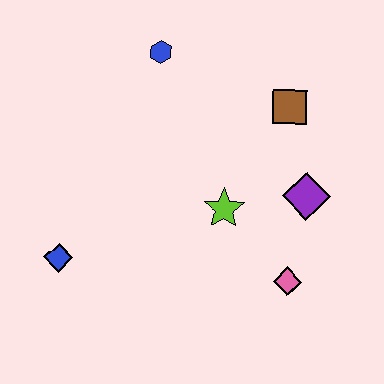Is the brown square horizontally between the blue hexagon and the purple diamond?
Yes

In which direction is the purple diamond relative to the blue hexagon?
The purple diamond is to the right of the blue hexagon.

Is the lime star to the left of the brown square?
Yes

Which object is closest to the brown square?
The purple diamond is closest to the brown square.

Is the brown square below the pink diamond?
No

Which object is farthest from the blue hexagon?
The pink diamond is farthest from the blue hexagon.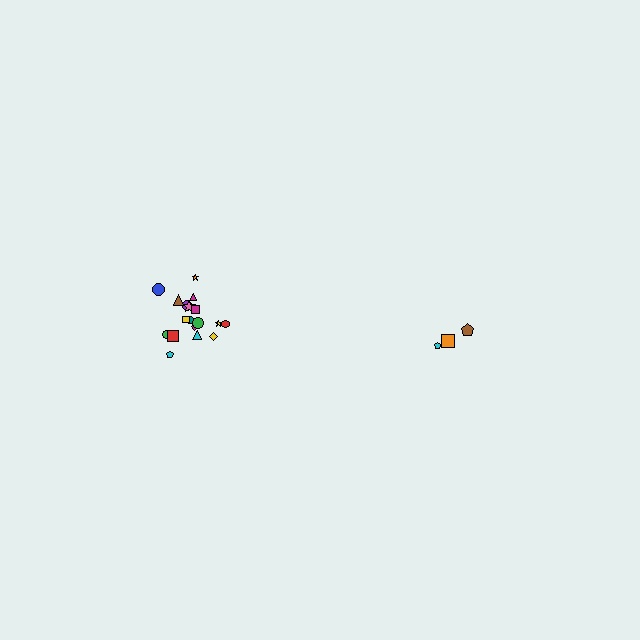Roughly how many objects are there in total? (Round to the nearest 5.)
Roughly 20 objects in total.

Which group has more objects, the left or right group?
The left group.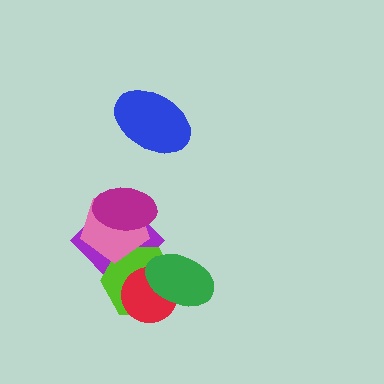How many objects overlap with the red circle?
3 objects overlap with the red circle.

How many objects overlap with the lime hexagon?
4 objects overlap with the lime hexagon.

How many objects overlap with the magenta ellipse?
2 objects overlap with the magenta ellipse.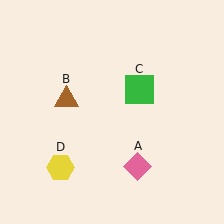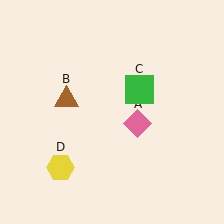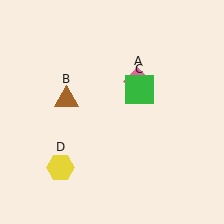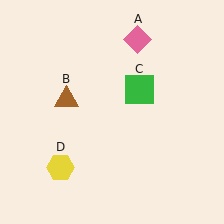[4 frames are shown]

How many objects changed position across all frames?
1 object changed position: pink diamond (object A).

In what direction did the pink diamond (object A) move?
The pink diamond (object A) moved up.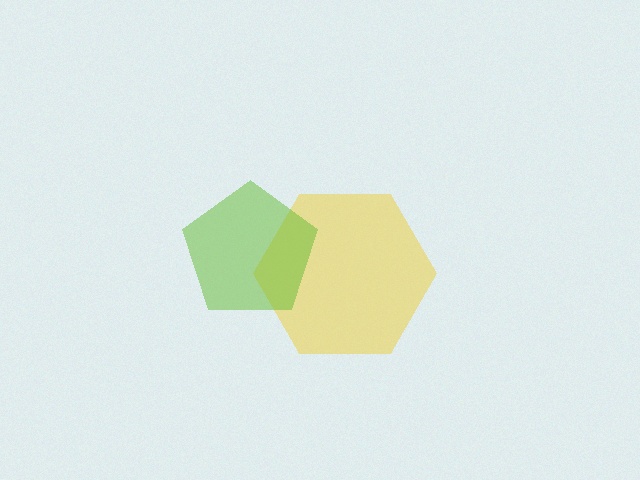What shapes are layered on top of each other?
The layered shapes are: a yellow hexagon, a lime pentagon.